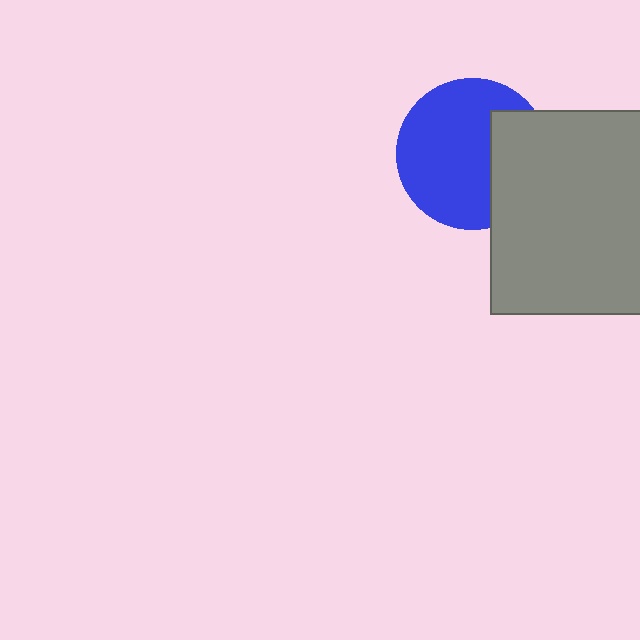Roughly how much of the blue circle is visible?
Most of it is visible (roughly 69%).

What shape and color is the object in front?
The object in front is a gray square.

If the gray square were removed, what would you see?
You would see the complete blue circle.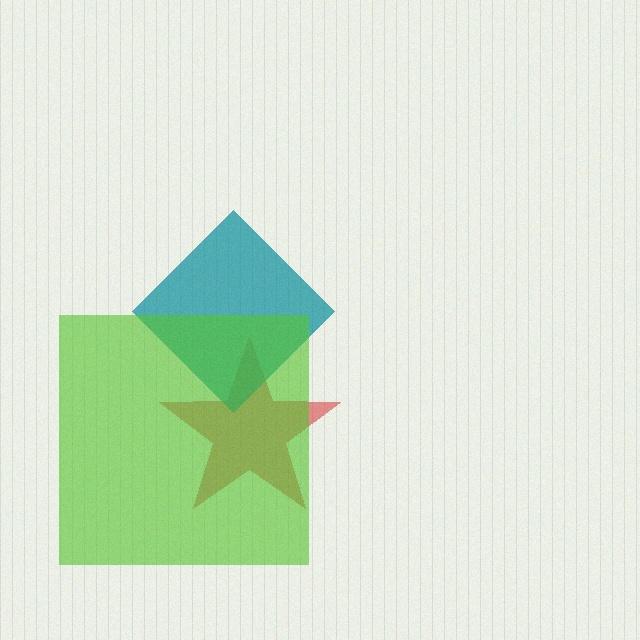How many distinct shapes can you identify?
There are 3 distinct shapes: a red star, a teal diamond, a lime square.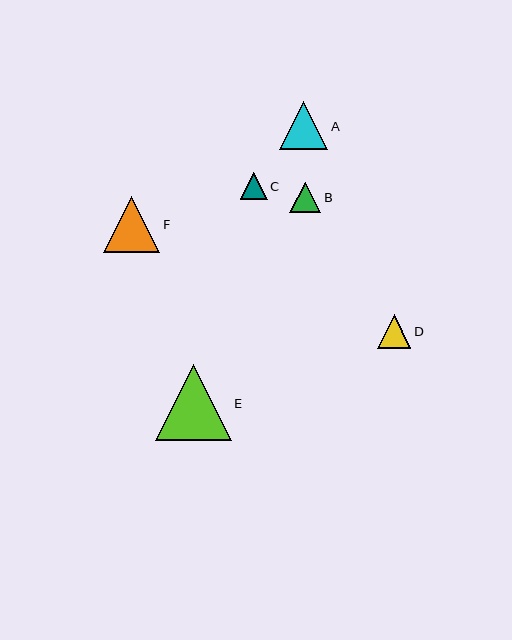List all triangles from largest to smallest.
From largest to smallest: E, F, A, D, B, C.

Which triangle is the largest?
Triangle E is the largest with a size of approximately 76 pixels.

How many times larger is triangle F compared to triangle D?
Triangle F is approximately 1.7 times the size of triangle D.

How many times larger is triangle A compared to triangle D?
Triangle A is approximately 1.4 times the size of triangle D.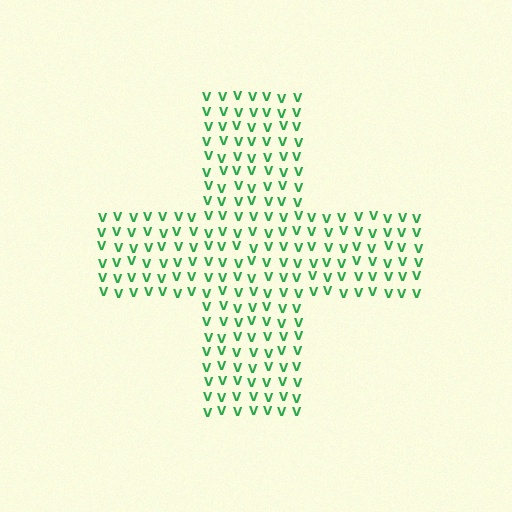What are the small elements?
The small elements are letter V's.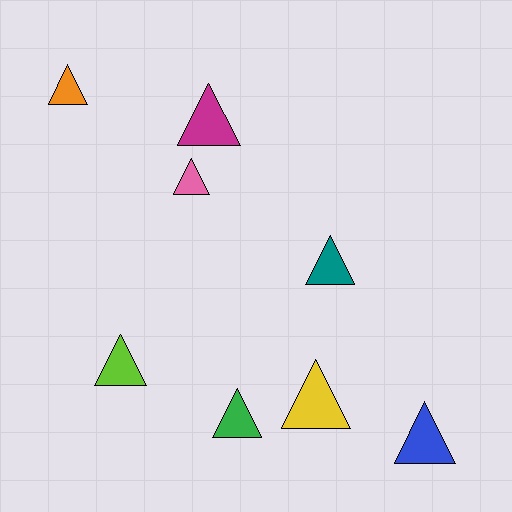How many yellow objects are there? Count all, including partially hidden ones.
There is 1 yellow object.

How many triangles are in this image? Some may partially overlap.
There are 8 triangles.